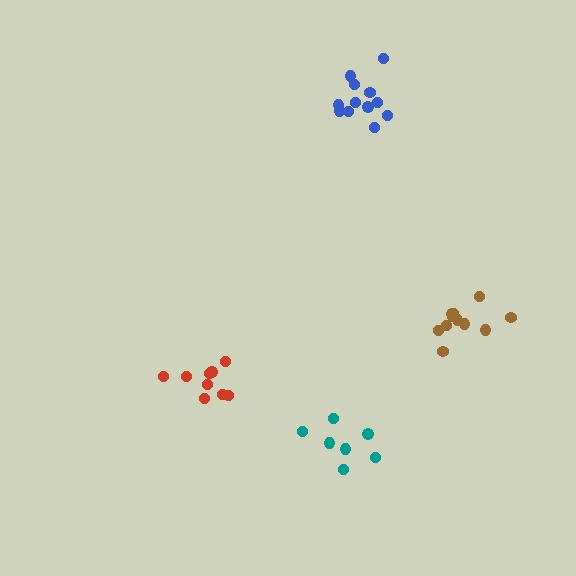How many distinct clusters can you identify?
There are 4 distinct clusters.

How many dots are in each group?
Group 1: 12 dots, Group 2: 11 dots, Group 3: 9 dots, Group 4: 7 dots (39 total).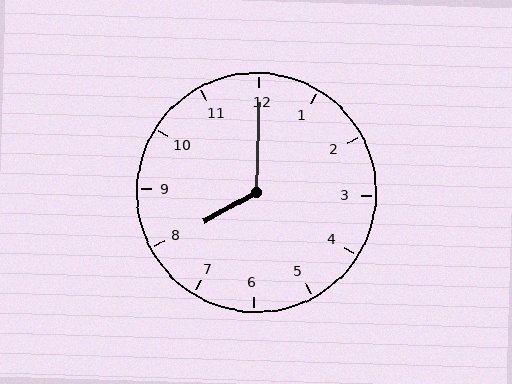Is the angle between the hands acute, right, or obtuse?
It is obtuse.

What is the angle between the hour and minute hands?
Approximately 120 degrees.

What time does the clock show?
8:00.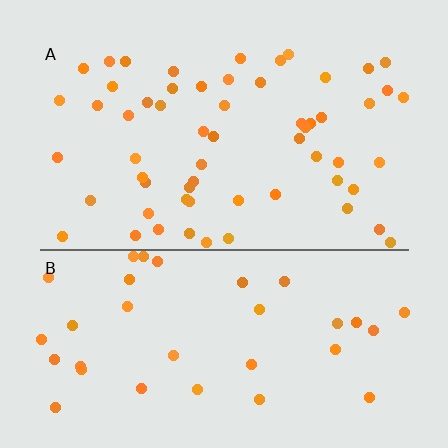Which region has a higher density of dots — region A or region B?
A (the top).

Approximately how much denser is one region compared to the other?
Approximately 1.7× — region A over region B.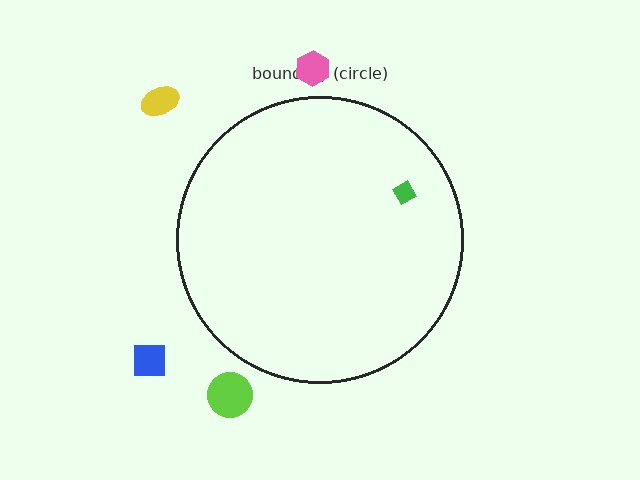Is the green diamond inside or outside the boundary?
Inside.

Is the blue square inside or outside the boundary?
Outside.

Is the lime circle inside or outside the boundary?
Outside.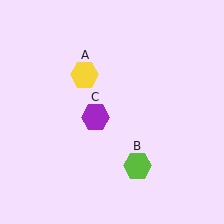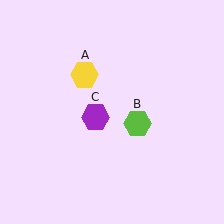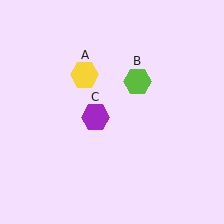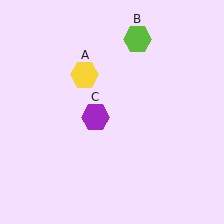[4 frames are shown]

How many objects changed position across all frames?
1 object changed position: lime hexagon (object B).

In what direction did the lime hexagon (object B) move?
The lime hexagon (object B) moved up.